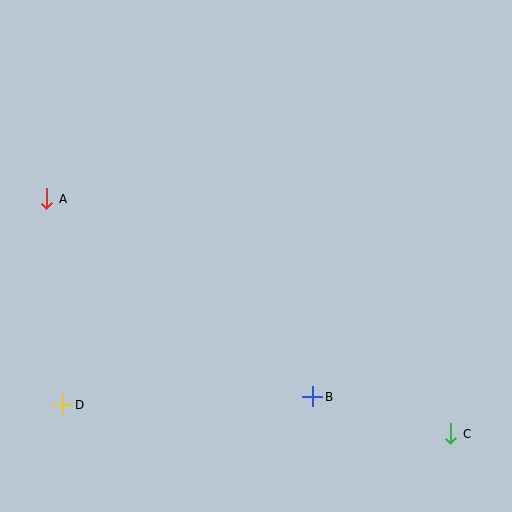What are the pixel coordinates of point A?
Point A is at (47, 199).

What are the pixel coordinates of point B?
Point B is at (313, 397).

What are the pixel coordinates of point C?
Point C is at (451, 434).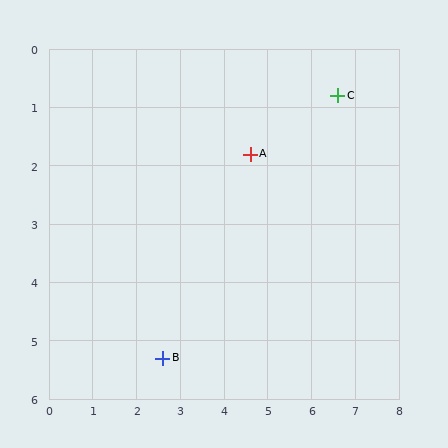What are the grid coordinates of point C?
Point C is at approximately (6.6, 0.8).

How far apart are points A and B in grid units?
Points A and B are about 4.0 grid units apart.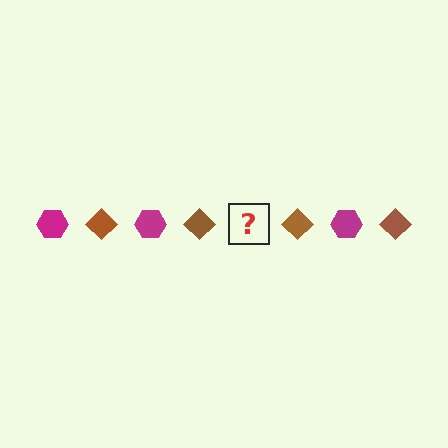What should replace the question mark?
The question mark should be replaced with a magenta hexagon.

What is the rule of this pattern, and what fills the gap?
The rule is that the pattern alternates between magenta hexagon and brown diamond. The gap should be filled with a magenta hexagon.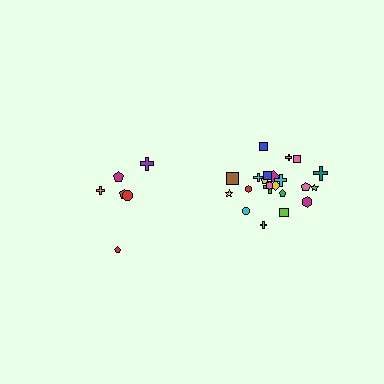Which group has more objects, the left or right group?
The right group.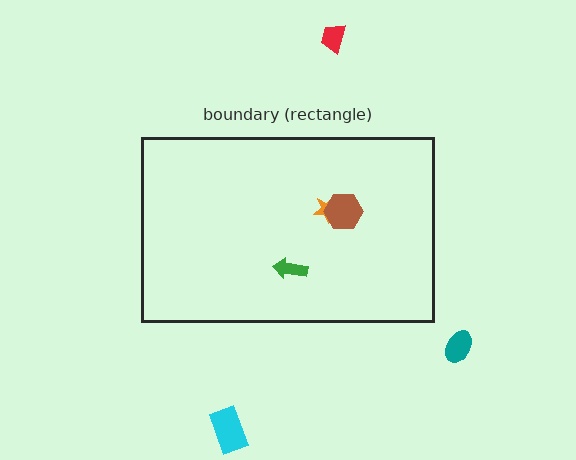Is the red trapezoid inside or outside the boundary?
Outside.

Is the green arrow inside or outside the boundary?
Inside.